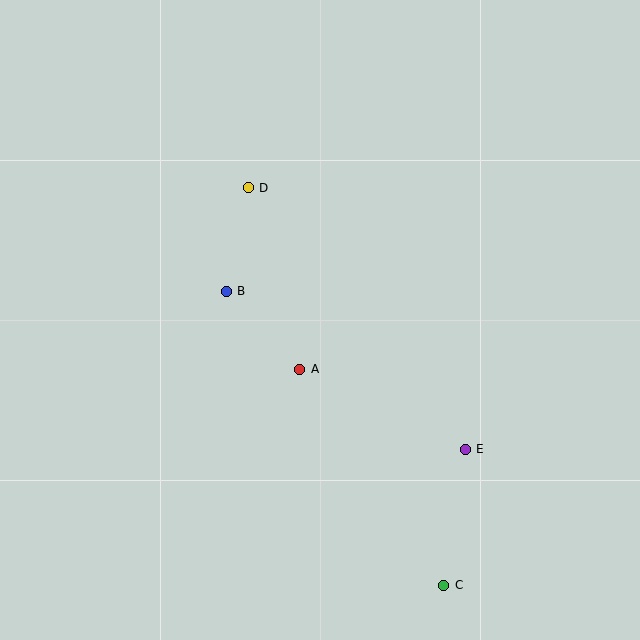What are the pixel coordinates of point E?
Point E is at (465, 449).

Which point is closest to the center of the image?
Point A at (300, 369) is closest to the center.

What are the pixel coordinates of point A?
Point A is at (300, 369).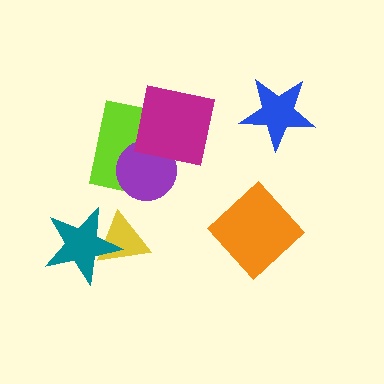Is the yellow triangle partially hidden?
Yes, it is partially covered by another shape.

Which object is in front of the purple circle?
The magenta square is in front of the purple circle.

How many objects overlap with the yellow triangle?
1 object overlaps with the yellow triangle.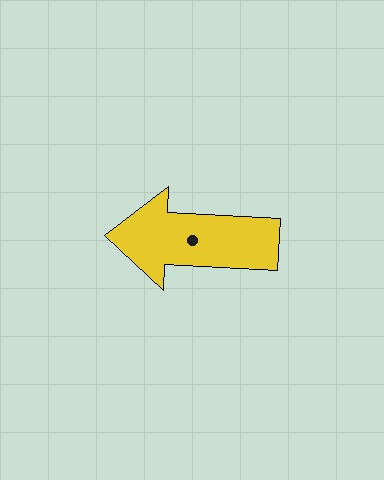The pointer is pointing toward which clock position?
Roughly 9 o'clock.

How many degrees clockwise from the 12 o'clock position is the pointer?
Approximately 273 degrees.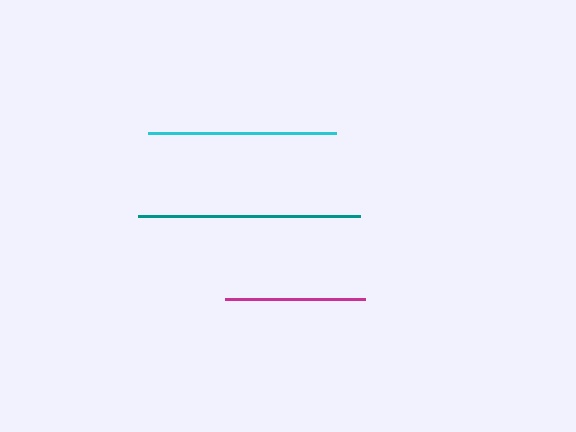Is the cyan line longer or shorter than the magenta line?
The cyan line is longer than the magenta line.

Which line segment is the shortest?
The magenta line is the shortest at approximately 140 pixels.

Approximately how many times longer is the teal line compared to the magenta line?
The teal line is approximately 1.6 times the length of the magenta line.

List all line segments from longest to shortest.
From longest to shortest: teal, cyan, magenta.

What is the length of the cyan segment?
The cyan segment is approximately 188 pixels long.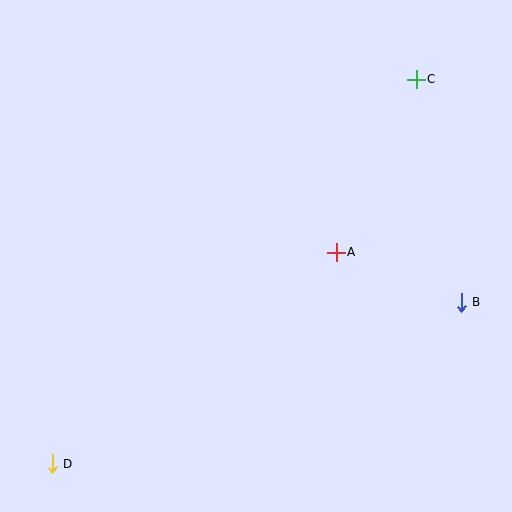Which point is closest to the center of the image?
Point A at (336, 252) is closest to the center.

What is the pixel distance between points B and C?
The distance between B and C is 228 pixels.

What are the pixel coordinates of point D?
Point D is at (52, 464).